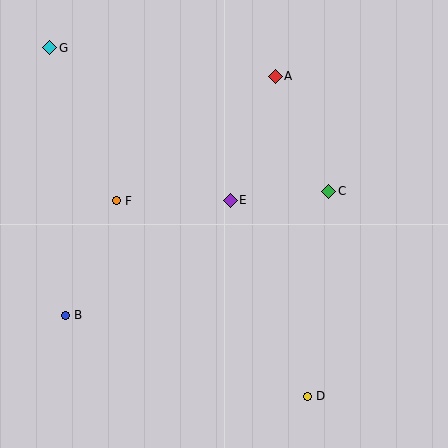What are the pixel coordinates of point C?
Point C is at (329, 191).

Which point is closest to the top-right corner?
Point A is closest to the top-right corner.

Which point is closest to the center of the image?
Point E at (230, 200) is closest to the center.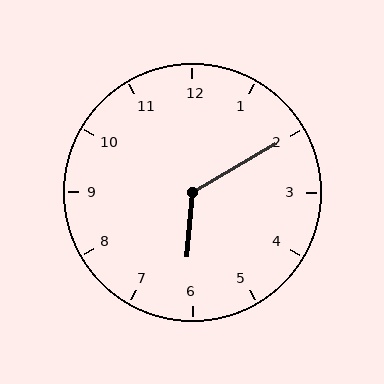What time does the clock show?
6:10.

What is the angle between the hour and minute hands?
Approximately 125 degrees.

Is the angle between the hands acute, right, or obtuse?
It is obtuse.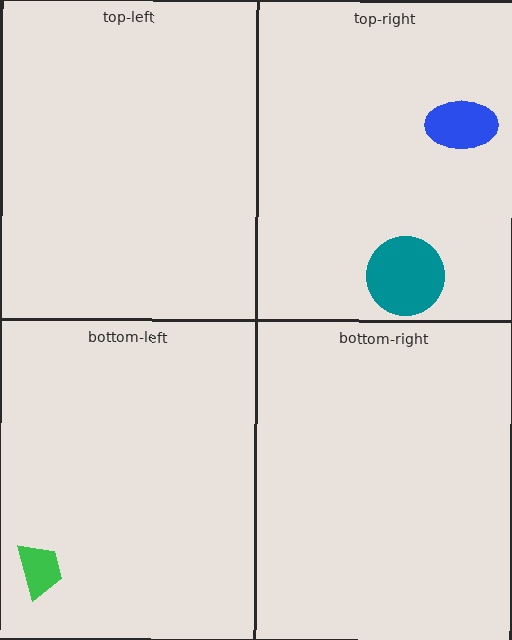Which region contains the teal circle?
The top-right region.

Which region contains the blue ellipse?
The top-right region.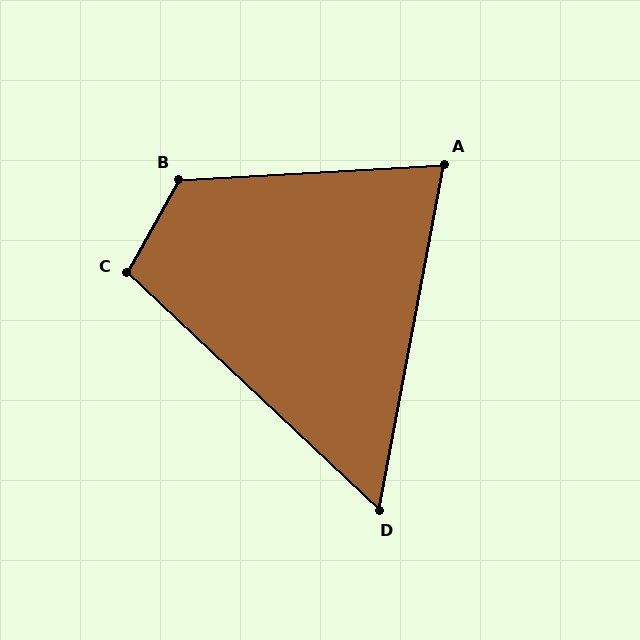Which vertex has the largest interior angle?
B, at approximately 123 degrees.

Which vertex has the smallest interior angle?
D, at approximately 57 degrees.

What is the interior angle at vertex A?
Approximately 76 degrees (acute).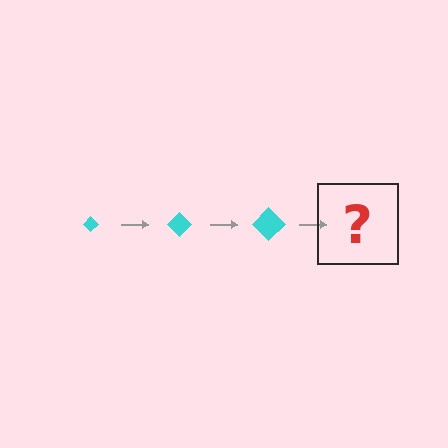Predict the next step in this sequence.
The next step is a cyan diamond, larger than the previous one.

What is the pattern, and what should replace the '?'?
The pattern is that the diamond gets progressively larger each step. The '?' should be a cyan diamond, larger than the previous one.